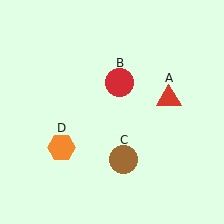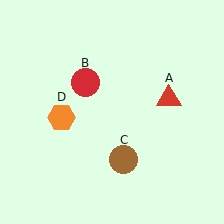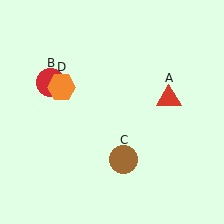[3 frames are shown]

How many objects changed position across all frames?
2 objects changed position: red circle (object B), orange hexagon (object D).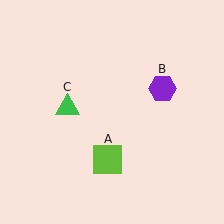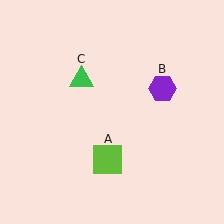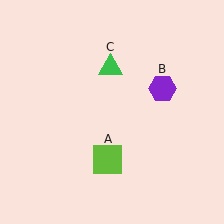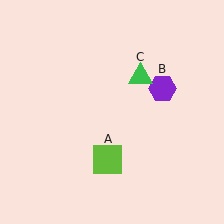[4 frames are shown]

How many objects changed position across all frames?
1 object changed position: green triangle (object C).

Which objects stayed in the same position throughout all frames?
Lime square (object A) and purple hexagon (object B) remained stationary.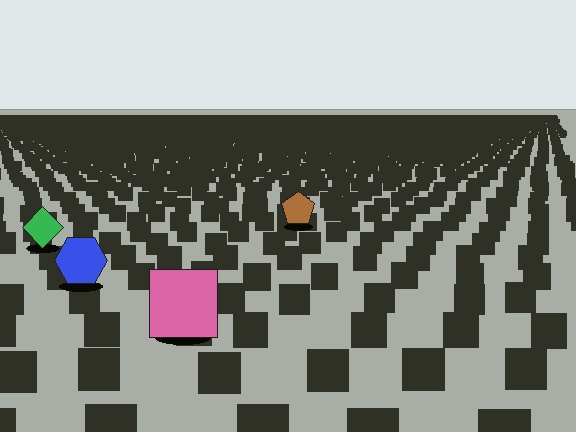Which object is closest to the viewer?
The pink square is closest. The texture marks near it are larger and more spread out.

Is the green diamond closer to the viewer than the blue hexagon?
No. The blue hexagon is closer — you can tell from the texture gradient: the ground texture is coarser near it.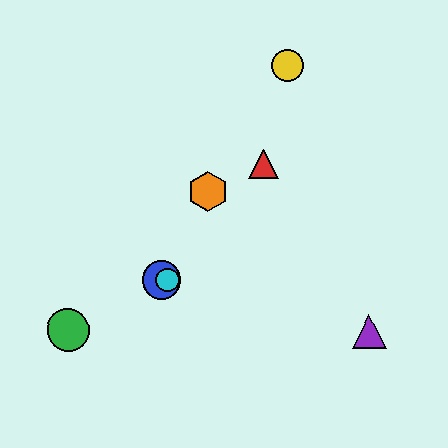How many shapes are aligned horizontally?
2 shapes (the blue circle, the cyan circle) are aligned horizontally.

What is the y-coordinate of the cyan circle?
The cyan circle is at y≈280.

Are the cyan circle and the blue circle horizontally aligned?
Yes, both are at y≈280.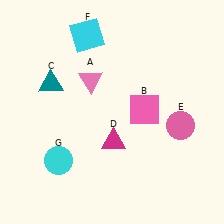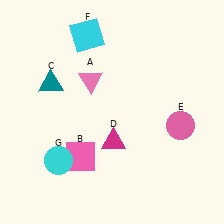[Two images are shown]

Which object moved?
The pink square (B) moved left.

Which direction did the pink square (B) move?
The pink square (B) moved left.